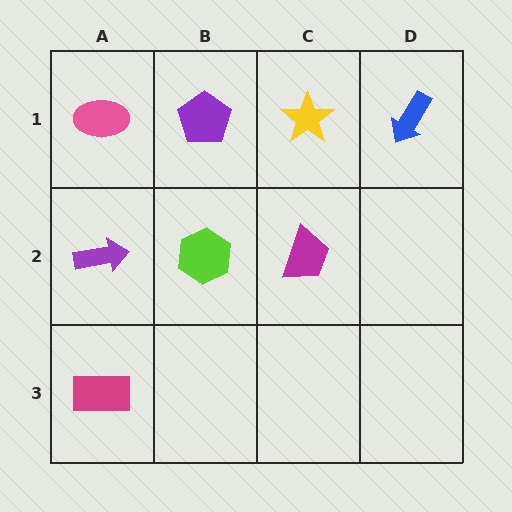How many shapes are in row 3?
1 shape.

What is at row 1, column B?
A purple pentagon.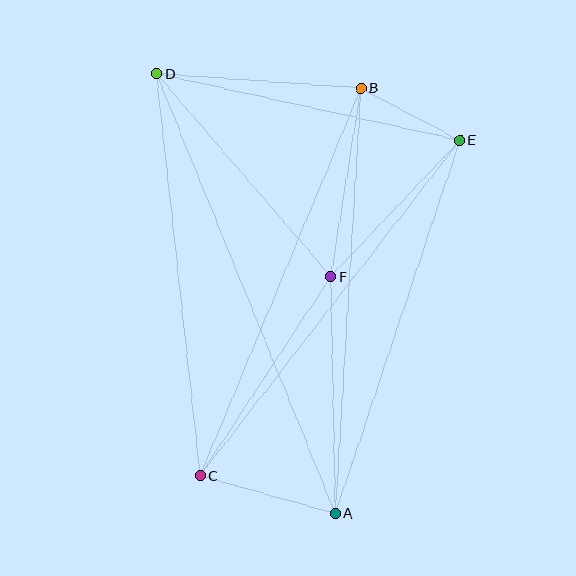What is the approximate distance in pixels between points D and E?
The distance between D and E is approximately 310 pixels.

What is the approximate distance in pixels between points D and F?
The distance between D and F is approximately 267 pixels.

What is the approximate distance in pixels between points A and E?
The distance between A and E is approximately 394 pixels.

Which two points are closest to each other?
Points B and E are closest to each other.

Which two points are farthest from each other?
Points A and D are farthest from each other.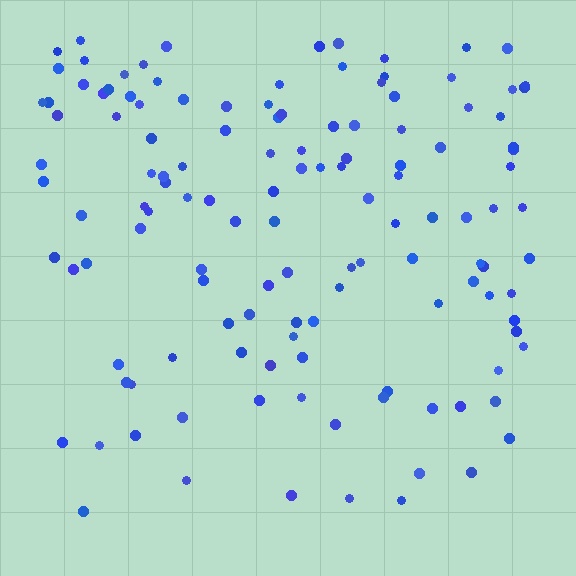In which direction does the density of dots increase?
From bottom to top, with the top side densest.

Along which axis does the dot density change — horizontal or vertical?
Vertical.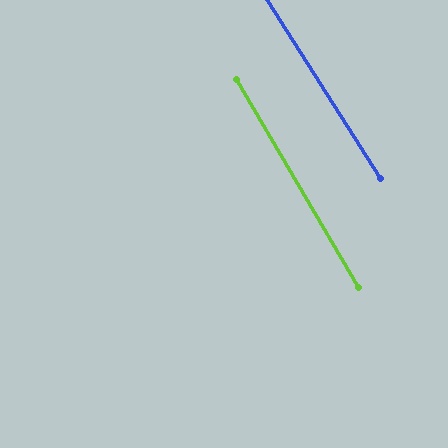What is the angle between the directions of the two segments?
Approximately 2 degrees.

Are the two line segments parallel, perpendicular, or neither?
Parallel — their directions differ by only 1.7°.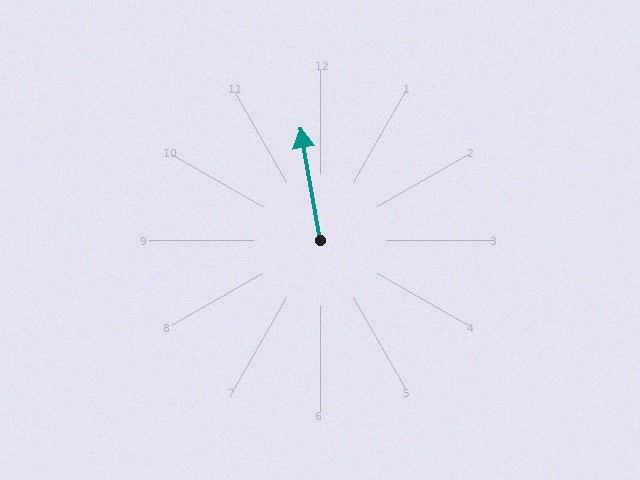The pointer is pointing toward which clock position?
Roughly 12 o'clock.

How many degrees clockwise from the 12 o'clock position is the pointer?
Approximately 350 degrees.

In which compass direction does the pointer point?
North.